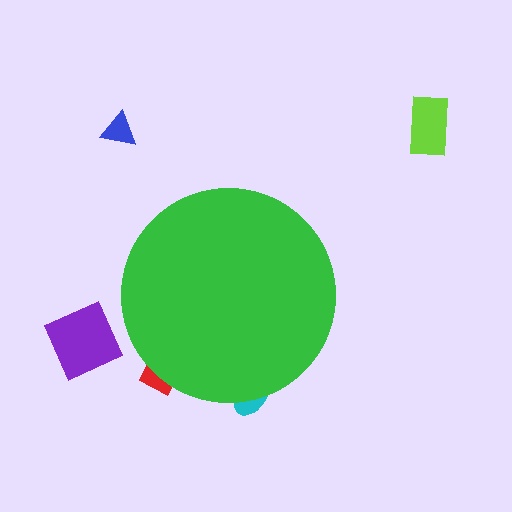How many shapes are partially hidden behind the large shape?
2 shapes are partially hidden.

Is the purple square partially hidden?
No, the purple square is fully visible.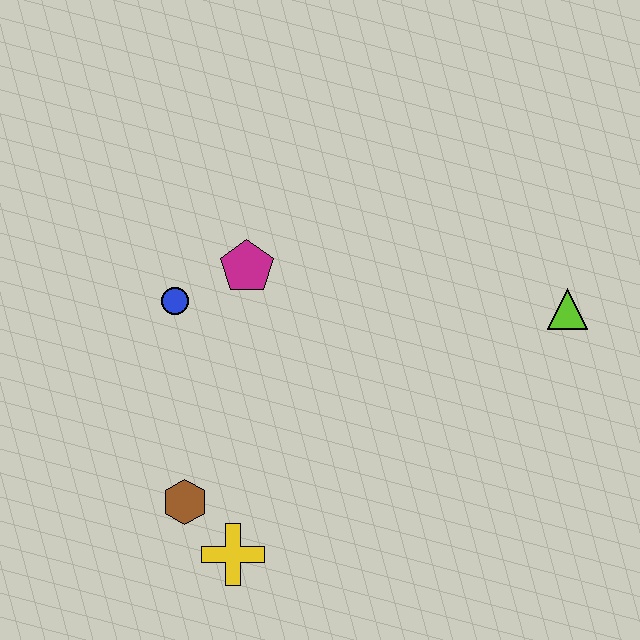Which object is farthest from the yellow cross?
The lime triangle is farthest from the yellow cross.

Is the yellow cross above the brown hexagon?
No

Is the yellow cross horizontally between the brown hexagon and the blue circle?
No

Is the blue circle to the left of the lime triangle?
Yes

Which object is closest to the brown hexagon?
The yellow cross is closest to the brown hexagon.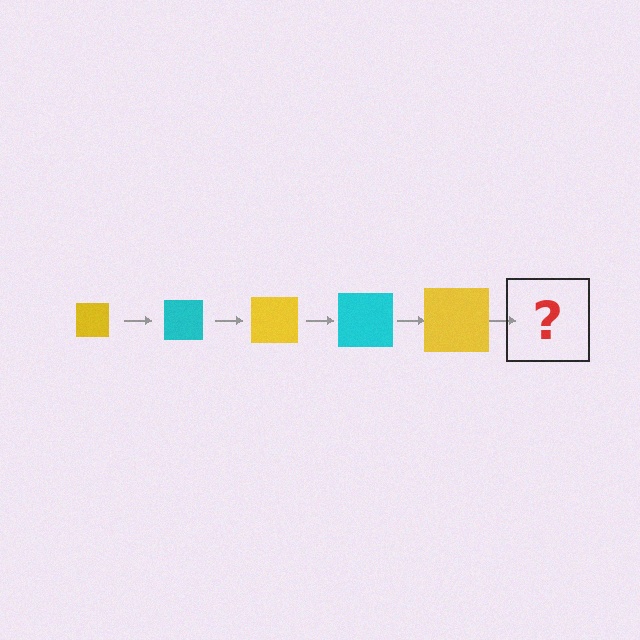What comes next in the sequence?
The next element should be a cyan square, larger than the previous one.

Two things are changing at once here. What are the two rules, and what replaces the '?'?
The two rules are that the square grows larger each step and the color cycles through yellow and cyan. The '?' should be a cyan square, larger than the previous one.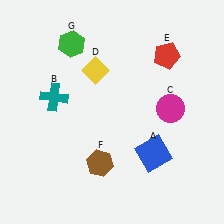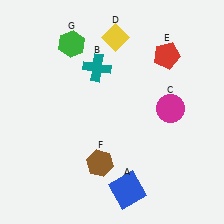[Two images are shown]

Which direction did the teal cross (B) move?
The teal cross (B) moved right.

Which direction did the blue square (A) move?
The blue square (A) moved down.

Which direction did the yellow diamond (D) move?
The yellow diamond (D) moved up.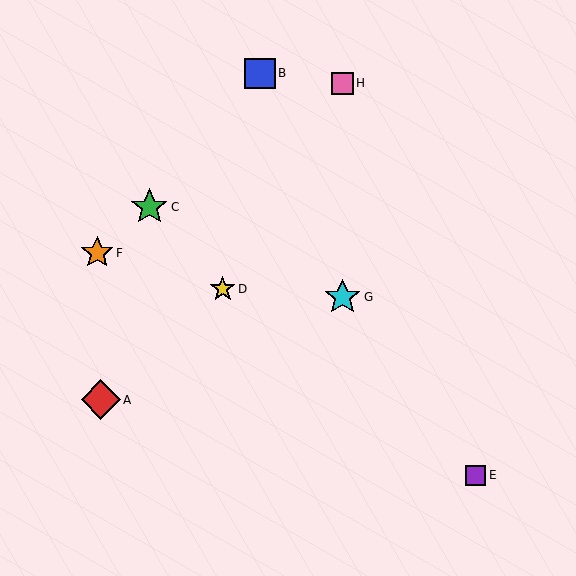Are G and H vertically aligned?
Yes, both are at x≈343.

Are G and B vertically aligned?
No, G is at x≈343 and B is at x≈260.